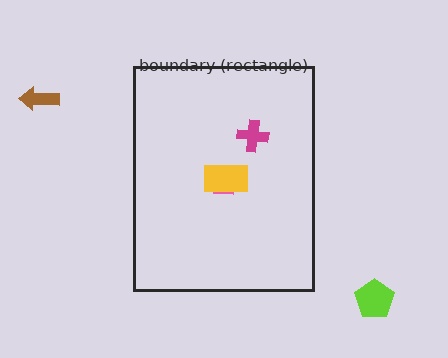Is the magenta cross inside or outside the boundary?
Inside.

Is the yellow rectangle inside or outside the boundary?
Inside.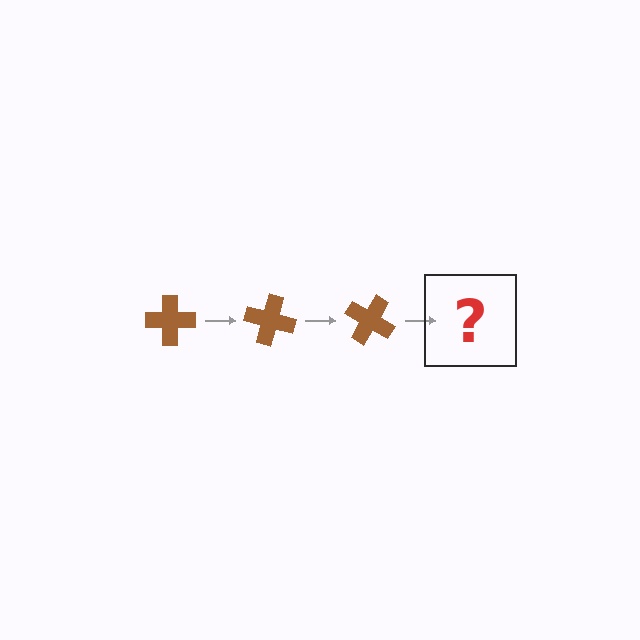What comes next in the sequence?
The next element should be a brown cross rotated 45 degrees.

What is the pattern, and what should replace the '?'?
The pattern is that the cross rotates 15 degrees each step. The '?' should be a brown cross rotated 45 degrees.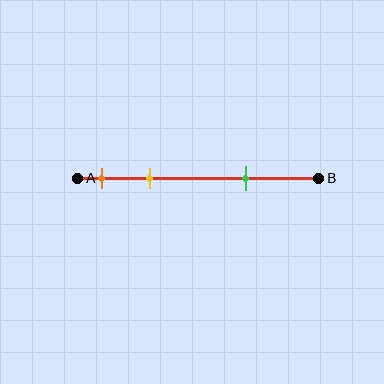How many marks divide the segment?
There are 3 marks dividing the segment.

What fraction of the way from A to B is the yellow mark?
The yellow mark is approximately 30% (0.3) of the way from A to B.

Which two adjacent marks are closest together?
The orange and yellow marks are the closest adjacent pair.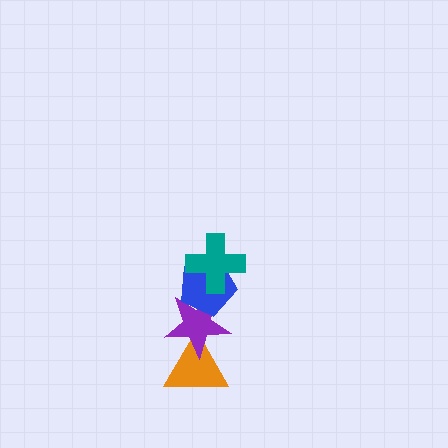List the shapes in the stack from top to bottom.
From top to bottom: the teal cross, the blue pentagon, the purple star, the orange triangle.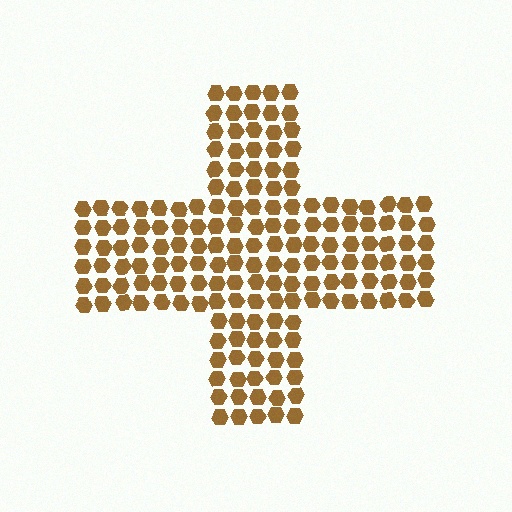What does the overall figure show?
The overall figure shows a cross.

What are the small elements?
The small elements are hexagons.